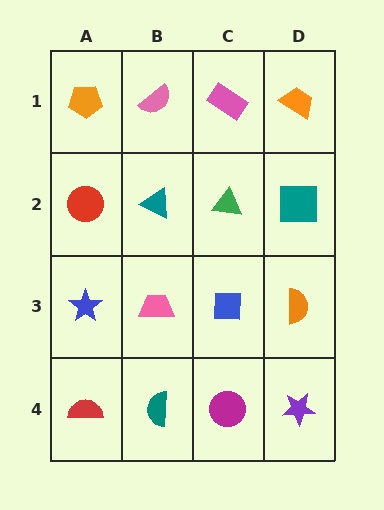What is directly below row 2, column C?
A blue square.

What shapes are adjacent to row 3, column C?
A green triangle (row 2, column C), a magenta circle (row 4, column C), a pink trapezoid (row 3, column B), an orange semicircle (row 3, column D).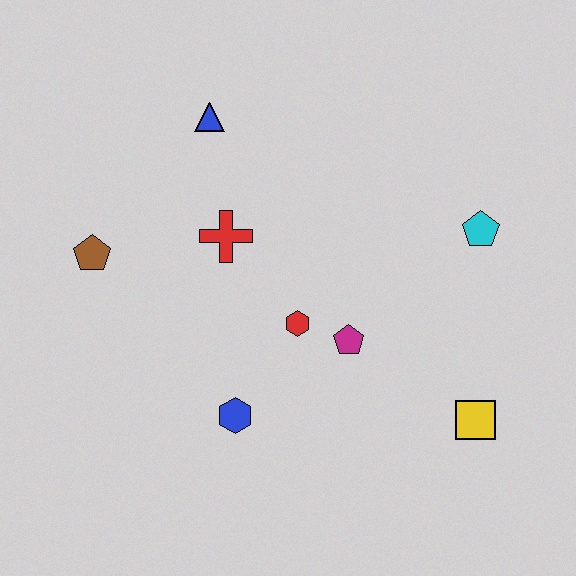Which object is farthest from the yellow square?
The brown pentagon is farthest from the yellow square.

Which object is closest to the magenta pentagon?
The red hexagon is closest to the magenta pentagon.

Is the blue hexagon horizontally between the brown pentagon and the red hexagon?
Yes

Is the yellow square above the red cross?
No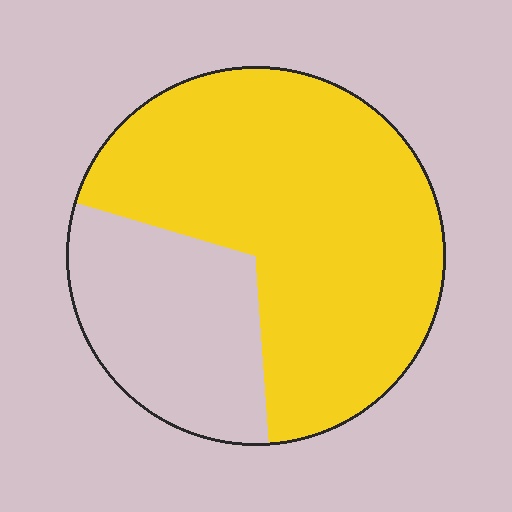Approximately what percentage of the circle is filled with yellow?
Approximately 70%.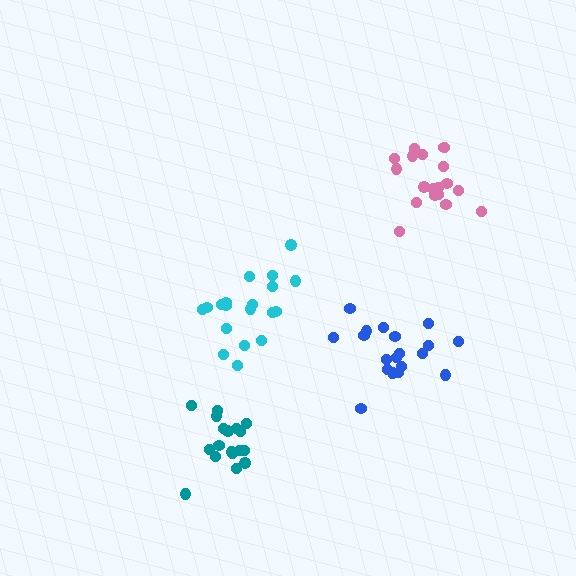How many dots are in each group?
Group 1: 19 dots, Group 2: 19 dots, Group 3: 18 dots, Group 4: 19 dots (75 total).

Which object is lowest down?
The teal cluster is bottommost.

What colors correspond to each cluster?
The clusters are colored: cyan, pink, teal, blue.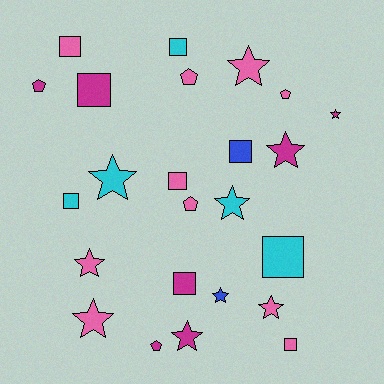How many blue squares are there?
There is 1 blue square.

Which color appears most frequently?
Pink, with 10 objects.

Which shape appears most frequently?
Star, with 10 objects.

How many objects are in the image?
There are 24 objects.